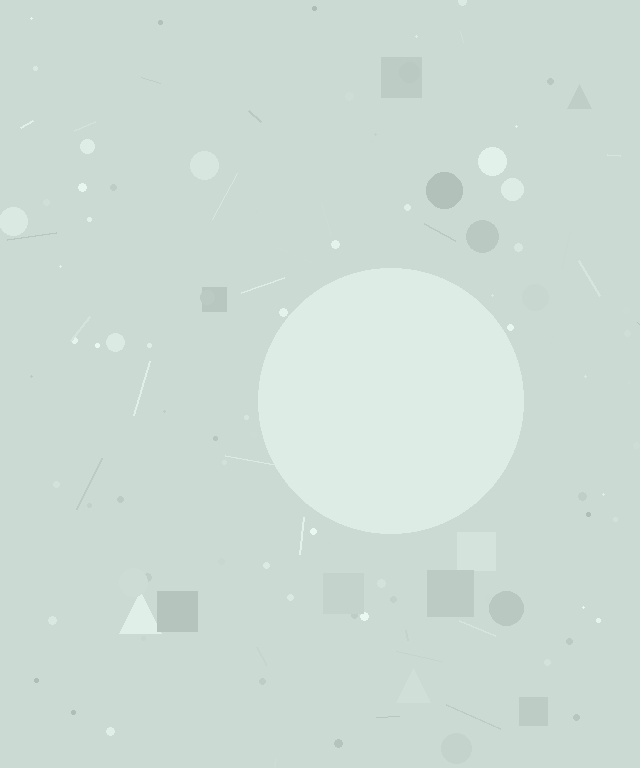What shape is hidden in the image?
A circle is hidden in the image.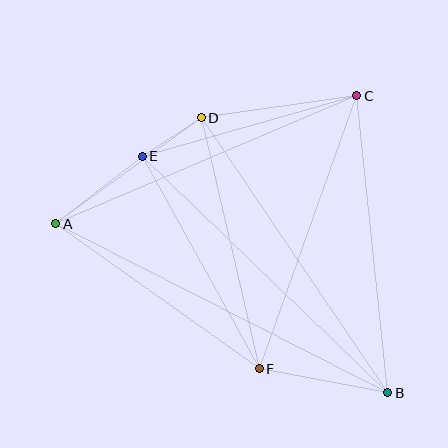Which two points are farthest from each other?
Points A and B are farthest from each other.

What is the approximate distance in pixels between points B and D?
The distance between B and D is approximately 333 pixels.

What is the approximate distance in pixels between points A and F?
The distance between A and F is approximately 250 pixels.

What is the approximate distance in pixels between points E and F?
The distance between E and F is approximately 243 pixels.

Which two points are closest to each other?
Points D and E are closest to each other.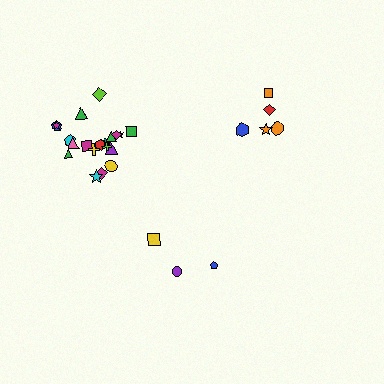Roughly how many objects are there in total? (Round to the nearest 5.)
Roughly 30 objects in total.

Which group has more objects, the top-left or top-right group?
The top-left group.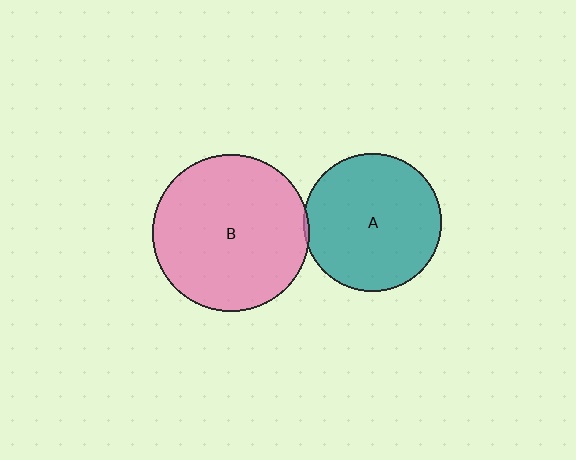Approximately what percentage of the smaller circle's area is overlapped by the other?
Approximately 5%.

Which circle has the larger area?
Circle B (pink).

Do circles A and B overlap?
Yes.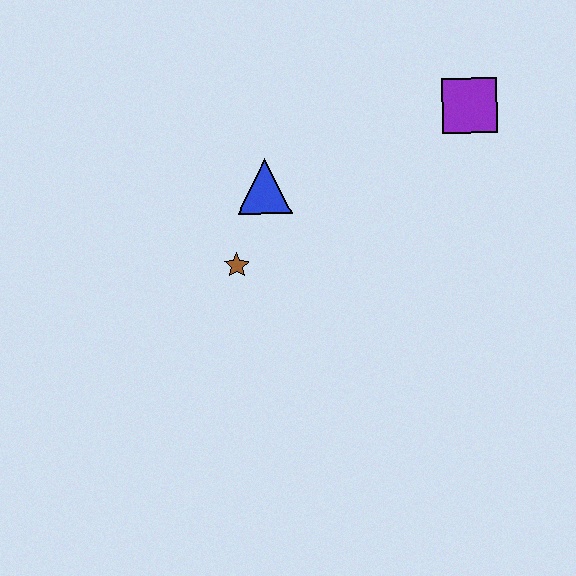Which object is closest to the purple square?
The blue triangle is closest to the purple square.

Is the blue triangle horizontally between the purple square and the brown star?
Yes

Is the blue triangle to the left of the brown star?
No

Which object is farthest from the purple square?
The brown star is farthest from the purple square.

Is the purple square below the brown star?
No